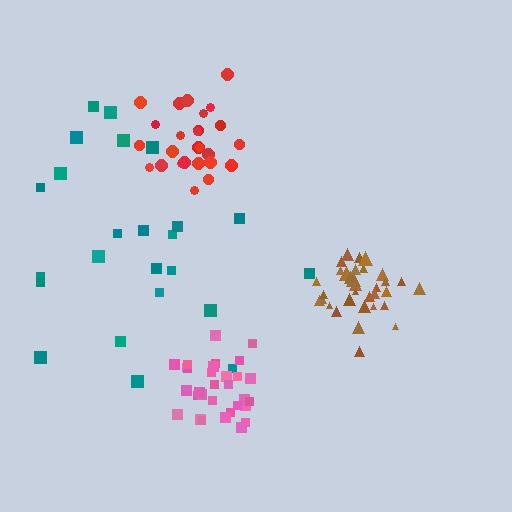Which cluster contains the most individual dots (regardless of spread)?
Brown (33).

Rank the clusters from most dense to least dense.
pink, red, brown, teal.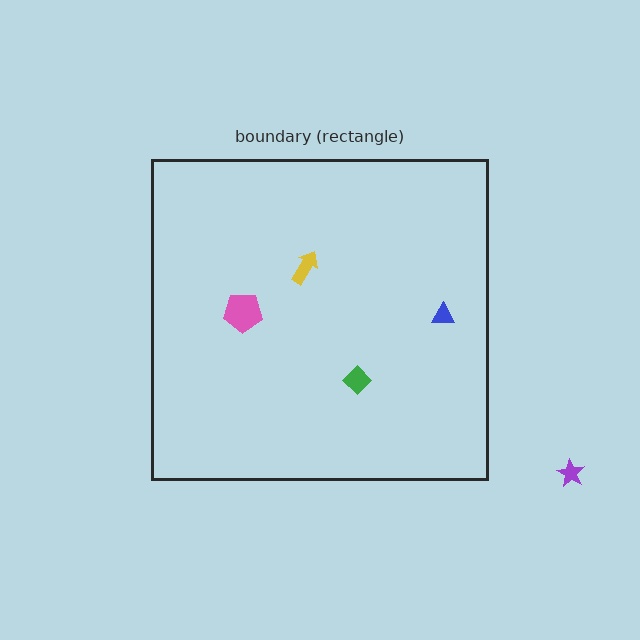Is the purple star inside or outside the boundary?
Outside.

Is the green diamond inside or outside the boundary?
Inside.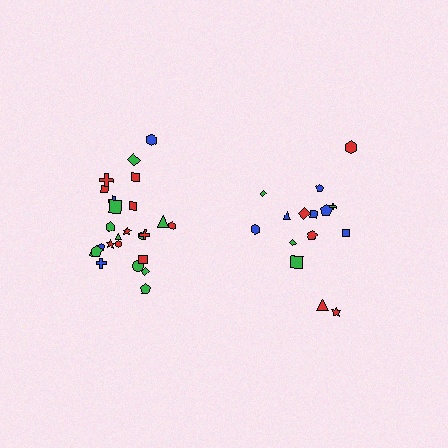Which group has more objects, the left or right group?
The left group.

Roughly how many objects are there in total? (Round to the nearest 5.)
Roughly 40 objects in total.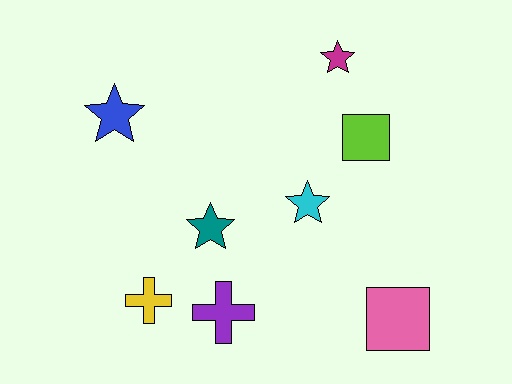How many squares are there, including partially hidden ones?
There are 2 squares.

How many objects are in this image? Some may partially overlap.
There are 8 objects.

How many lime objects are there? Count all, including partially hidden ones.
There is 1 lime object.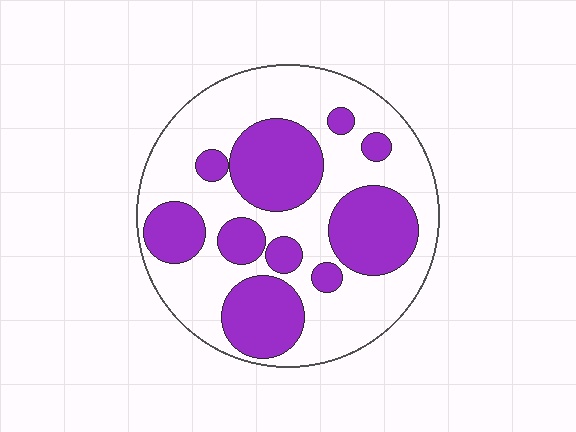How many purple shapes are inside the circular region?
10.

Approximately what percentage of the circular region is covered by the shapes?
Approximately 40%.